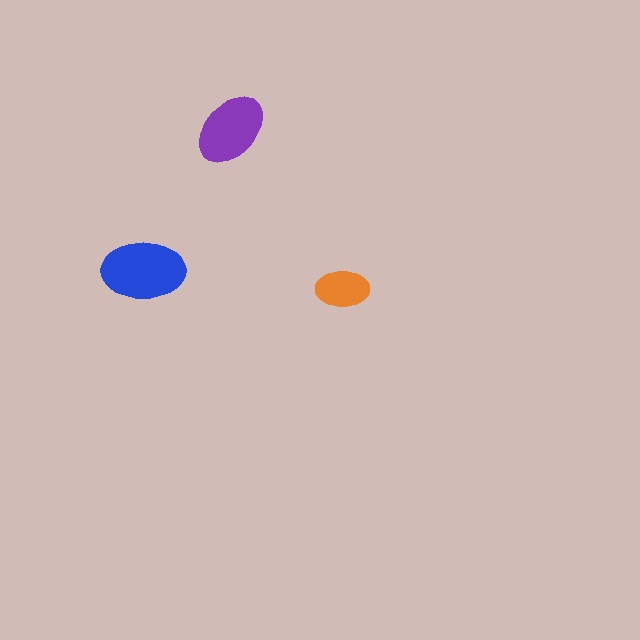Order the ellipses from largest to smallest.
the blue one, the purple one, the orange one.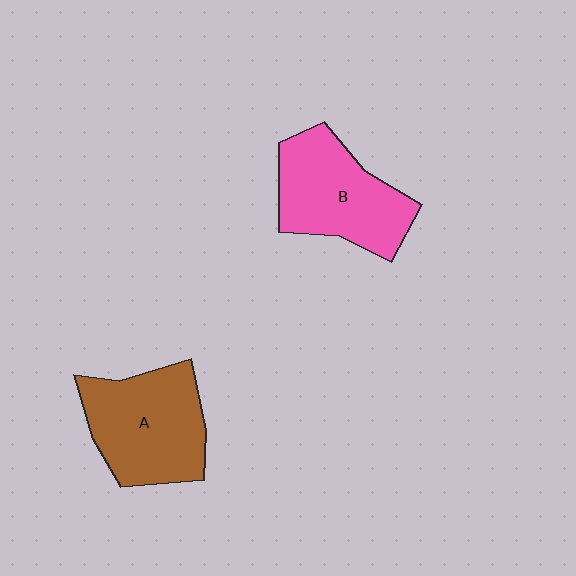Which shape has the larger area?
Shape A (brown).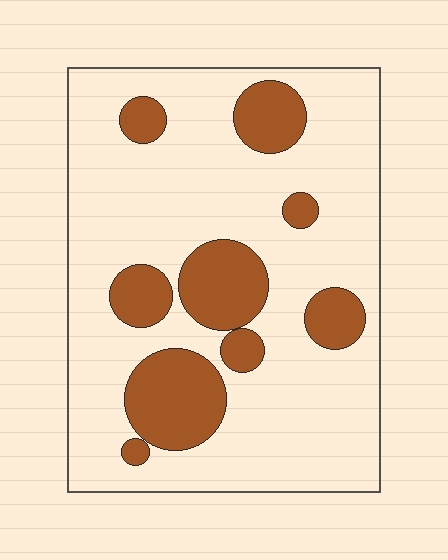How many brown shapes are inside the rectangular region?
9.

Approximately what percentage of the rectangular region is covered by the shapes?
Approximately 25%.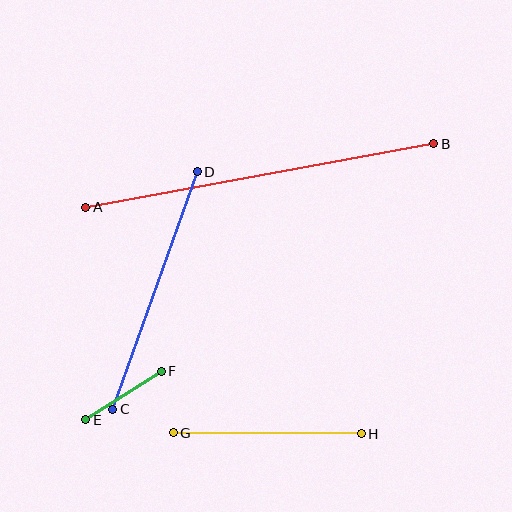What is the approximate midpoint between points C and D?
The midpoint is at approximately (155, 291) pixels.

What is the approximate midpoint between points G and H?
The midpoint is at approximately (267, 433) pixels.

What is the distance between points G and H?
The distance is approximately 188 pixels.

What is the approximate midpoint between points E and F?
The midpoint is at approximately (124, 396) pixels.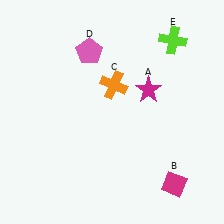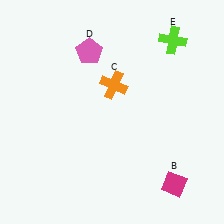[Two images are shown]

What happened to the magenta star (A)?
The magenta star (A) was removed in Image 2. It was in the top-right area of Image 1.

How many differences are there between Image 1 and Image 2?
There is 1 difference between the two images.